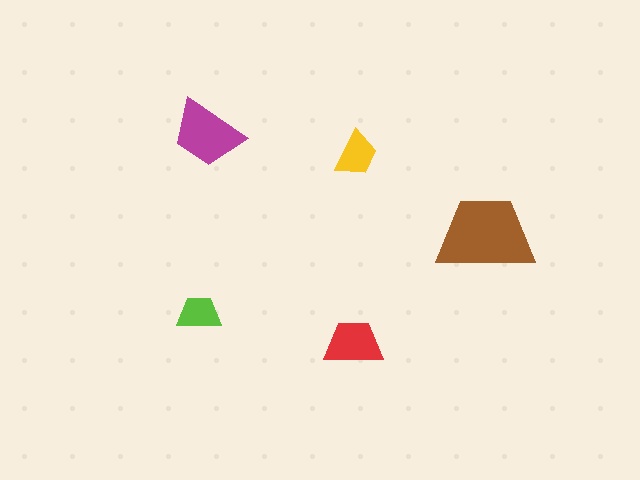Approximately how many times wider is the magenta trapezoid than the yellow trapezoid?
About 1.5 times wider.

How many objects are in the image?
There are 5 objects in the image.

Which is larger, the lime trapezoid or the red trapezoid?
The red one.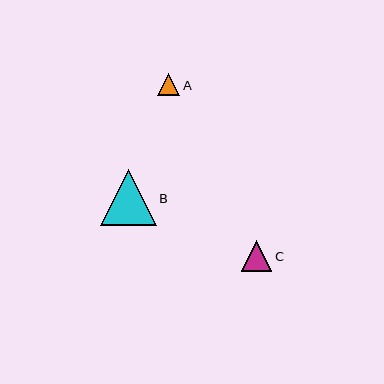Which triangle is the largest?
Triangle B is the largest with a size of approximately 56 pixels.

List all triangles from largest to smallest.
From largest to smallest: B, C, A.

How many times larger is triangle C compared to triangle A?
Triangle C is approximately 1.4 times the size of triangle A.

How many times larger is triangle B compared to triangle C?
Triangle B is approximately 1.8 times the size of triangle C.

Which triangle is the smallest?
Triangle A is the smallest with a size of approximately 22 pixels.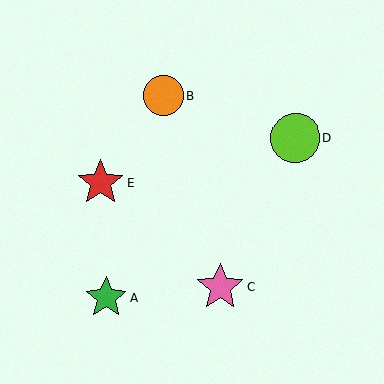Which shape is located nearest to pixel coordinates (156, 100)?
The orange circle (labeled B) at (163, 95) is nearest to that location.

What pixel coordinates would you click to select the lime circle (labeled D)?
Click at (295, 138) to select the lime circle D.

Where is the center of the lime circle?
The center of the lime circle is at (295, 138).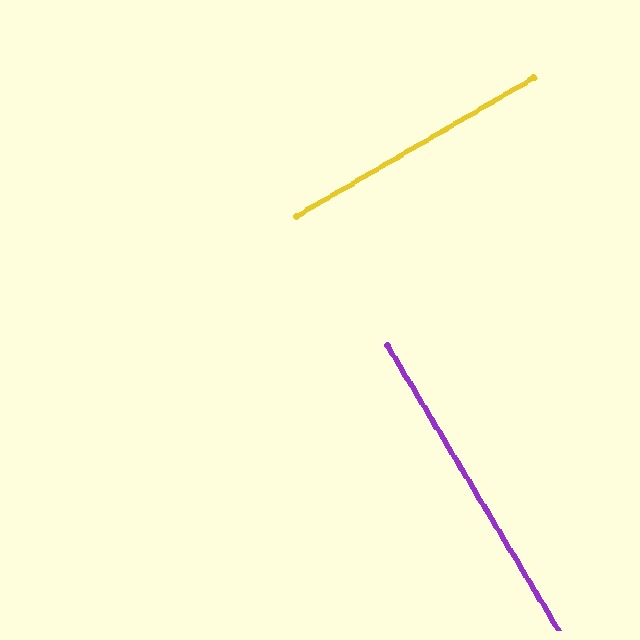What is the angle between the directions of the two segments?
Approximately 89 degrees.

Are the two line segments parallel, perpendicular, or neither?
Perpendicular — they meet at approximately 89°.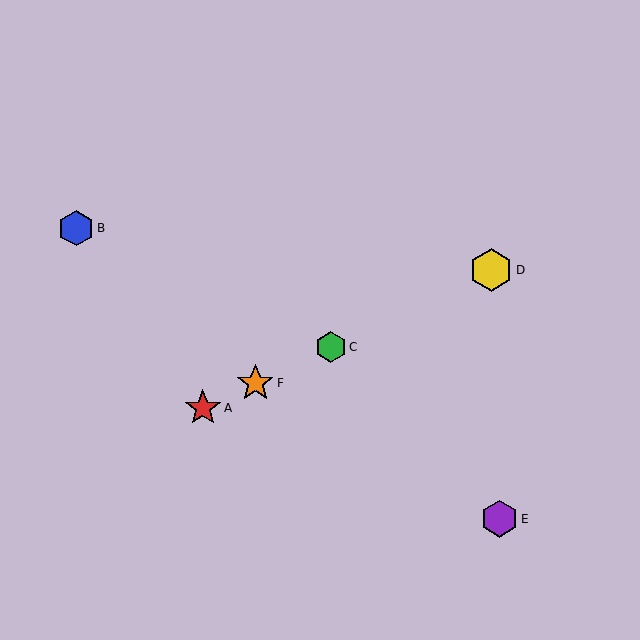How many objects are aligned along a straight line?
4 objects (A, C, D, F) are aligned along a straight line.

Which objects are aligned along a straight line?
Objects A, C, D, F are aligned along a straight line.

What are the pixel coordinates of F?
Object F is at (255, 383).